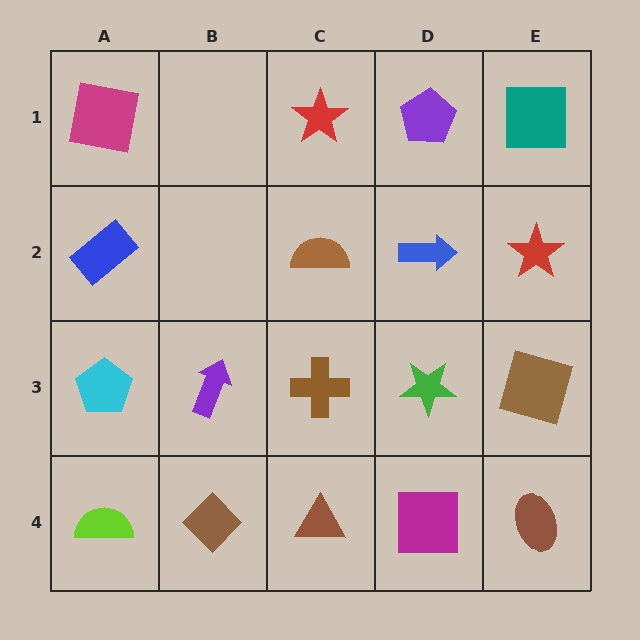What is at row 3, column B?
A purple arrow.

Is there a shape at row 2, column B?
No, that cell is empty.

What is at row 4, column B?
A brown diamond.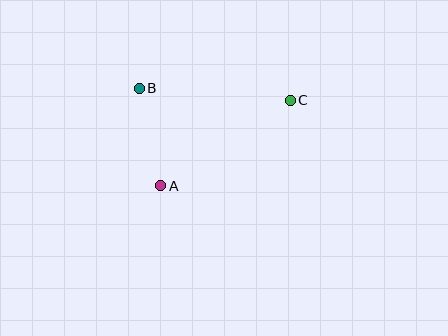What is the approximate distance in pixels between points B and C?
The distance between B and C is approximately 151 pixels.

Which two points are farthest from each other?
Points A and C are farthest from each other.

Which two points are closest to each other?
Points A and B are closest to each other.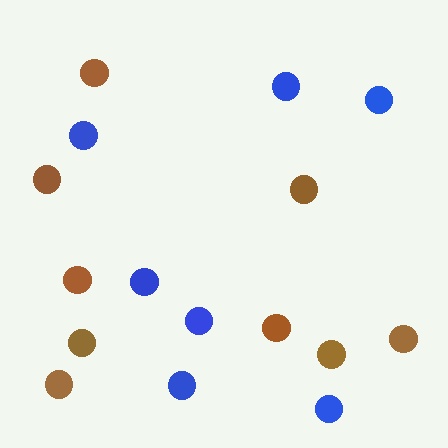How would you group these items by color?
There are 2 groups: one group of brown circles (9) and one group of blue circles (7).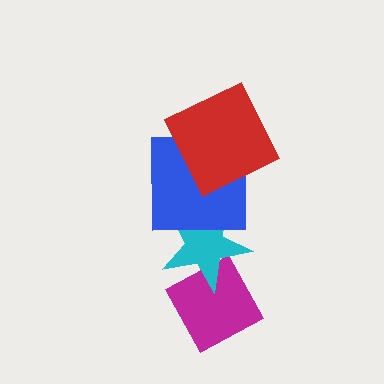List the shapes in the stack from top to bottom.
From top to bottom: the red square, the blue square, the cyan star, the magenta diamond.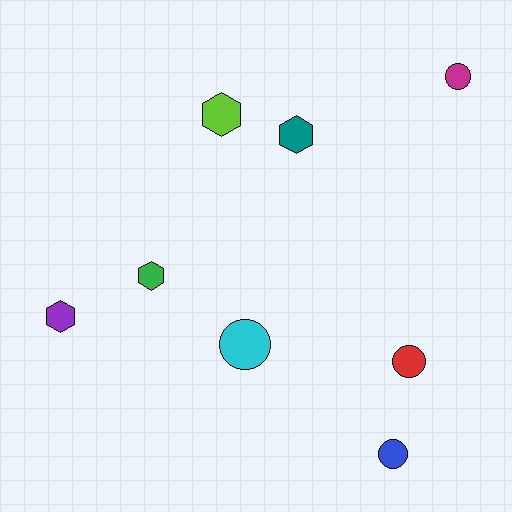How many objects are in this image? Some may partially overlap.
There are 8 objects.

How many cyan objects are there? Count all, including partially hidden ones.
There is 1 cyan object.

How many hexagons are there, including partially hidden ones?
There are 4 hexagons.